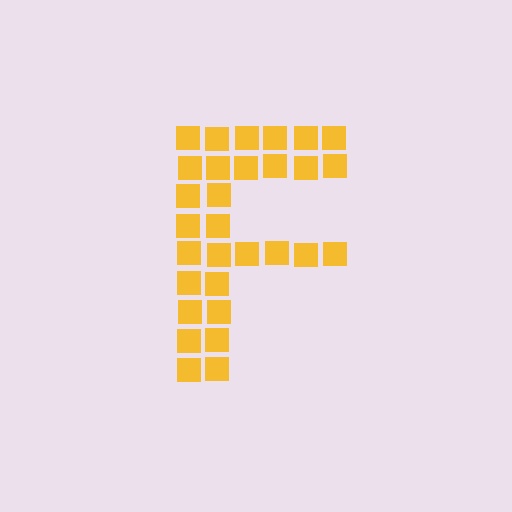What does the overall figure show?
The overall figure shows the letter F.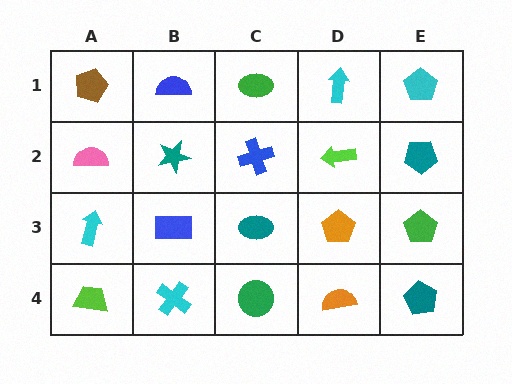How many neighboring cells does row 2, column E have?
3.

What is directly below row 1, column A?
A pink semicircle.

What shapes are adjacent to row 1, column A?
A pink semicircle (row 2, column A), a blue semicircle (row 1, column B).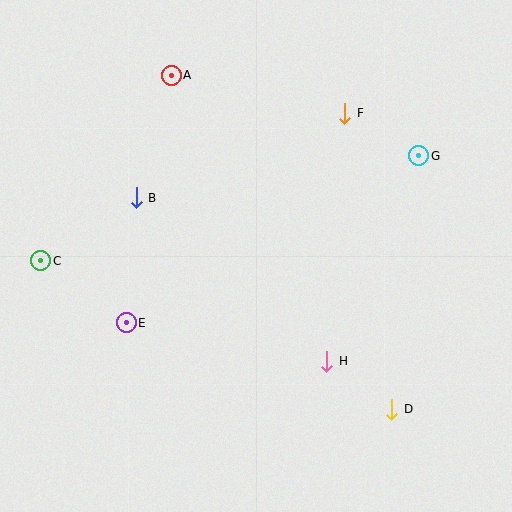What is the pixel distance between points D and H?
The distance between D and H is 81 pixels.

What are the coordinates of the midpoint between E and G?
The midpoint between E and G is at (273, 239).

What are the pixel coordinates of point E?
Point E is at (126, 323).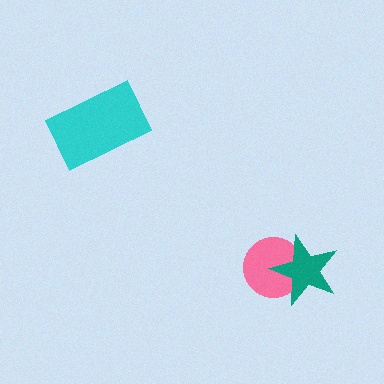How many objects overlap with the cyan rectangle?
0 objects overlap with the cyan rectangle.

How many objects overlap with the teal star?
1 object overlaps with the teal star.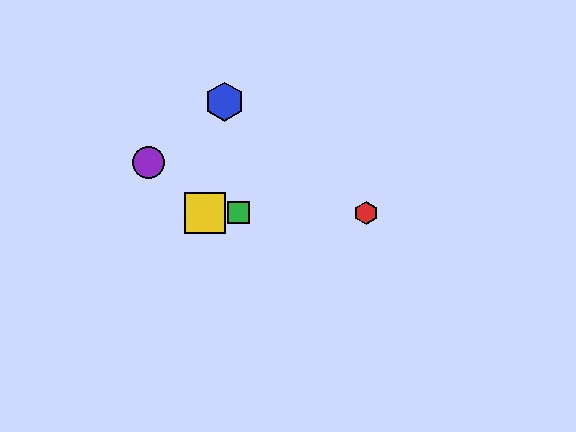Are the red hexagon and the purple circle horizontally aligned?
No, the red hexagon is at y≈213 and the purple circle is at y≈163.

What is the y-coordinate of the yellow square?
The yellow square is at y≈213.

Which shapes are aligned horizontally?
The red hexagon, the green square, the yellow square are aligned horizontally.